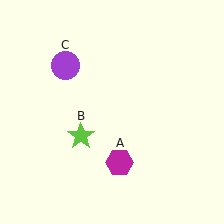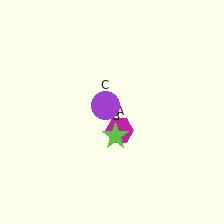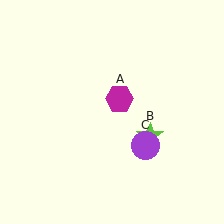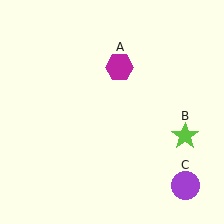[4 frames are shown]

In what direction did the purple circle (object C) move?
The purple circle (object C) moved down and to the right.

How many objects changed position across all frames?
3 objects changed position: magenta hexagon (object A), lime star (object B), purple circle (object C).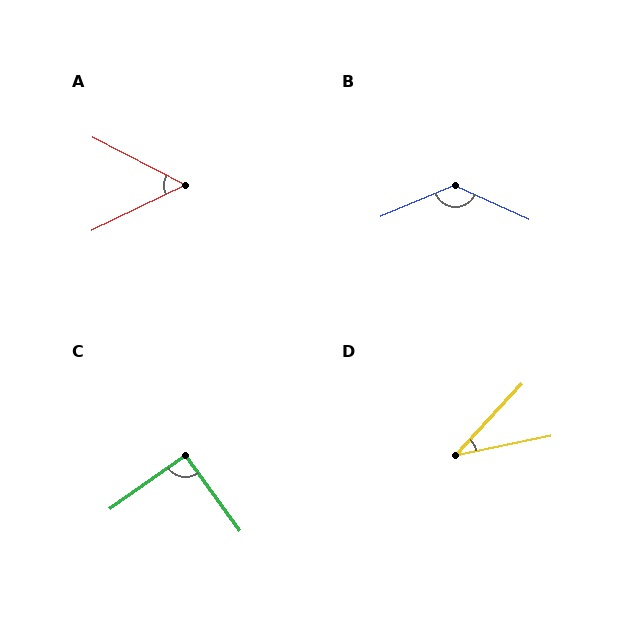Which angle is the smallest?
D, at approximately 35 degrees.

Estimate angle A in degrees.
Approximately 53 degrees.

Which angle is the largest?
B, at approximately 133 degrees.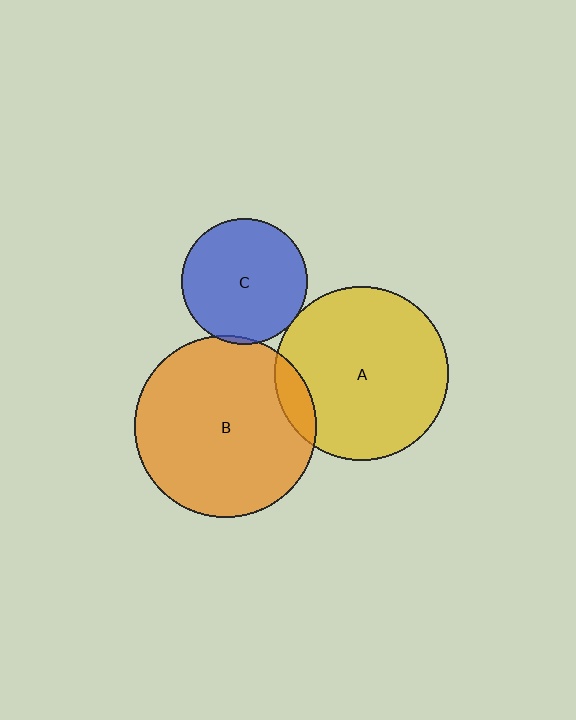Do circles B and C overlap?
Yes.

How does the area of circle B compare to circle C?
Approximately 2.1 times.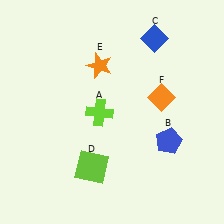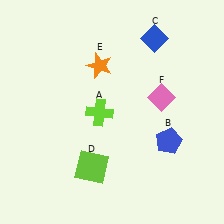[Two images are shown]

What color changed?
The diamond (F) changed from orange in Image 1 to pink in Image 2.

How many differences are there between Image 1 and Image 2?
There is 1 difference between the two images.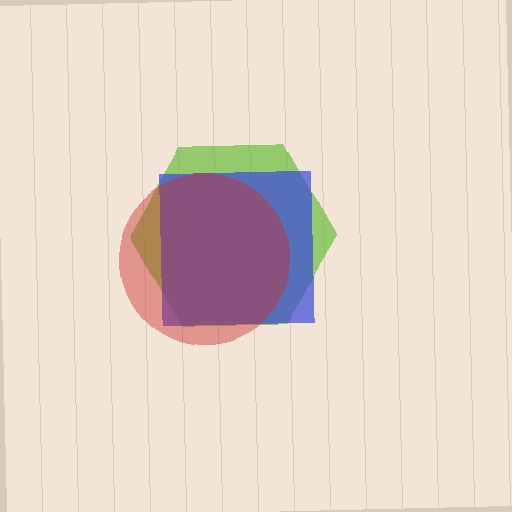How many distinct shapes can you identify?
There are 3 distinct shapes: a lime hexagon, a blue square, a red circle.